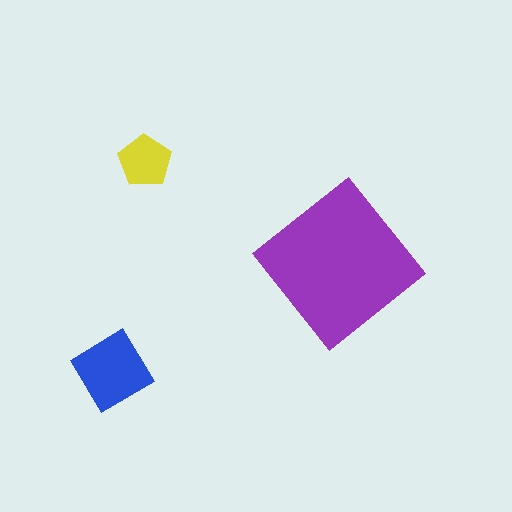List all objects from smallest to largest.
The yellow pentagon, the blue diamond, the purple diamond.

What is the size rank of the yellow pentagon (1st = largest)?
3rd.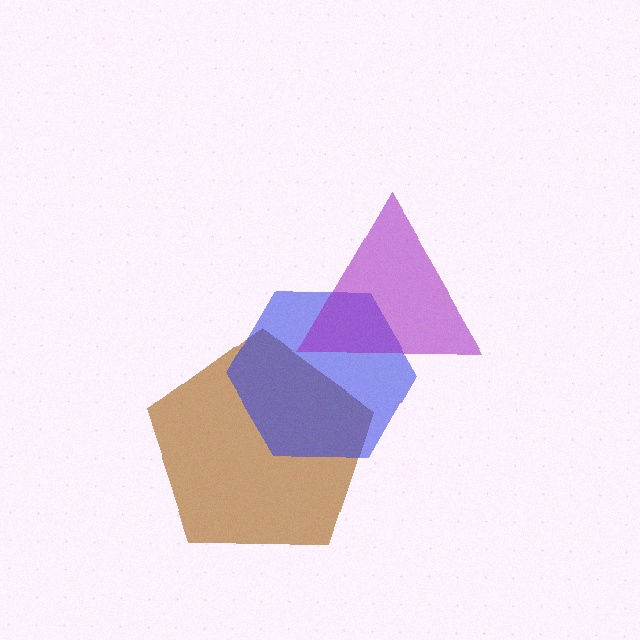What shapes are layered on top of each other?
The layered shapes are: a brown pentagon, a blue hexagon, a purple triangle.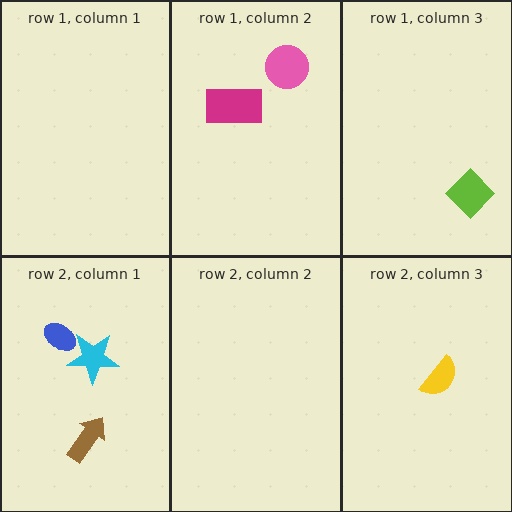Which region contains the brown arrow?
The row 2, column 1 region.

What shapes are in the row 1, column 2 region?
The magenta rectangle, the pink circle.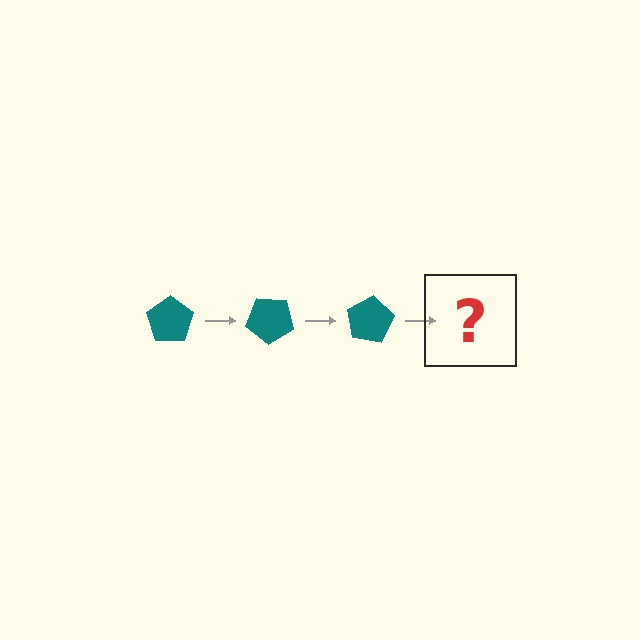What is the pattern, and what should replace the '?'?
The pattern is that the pentagon rotates 40 degrees each step. The '?' should be a teal pentagon rotated 120 degrees.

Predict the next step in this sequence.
The next step is a teal pentagon rotated 120 degrees.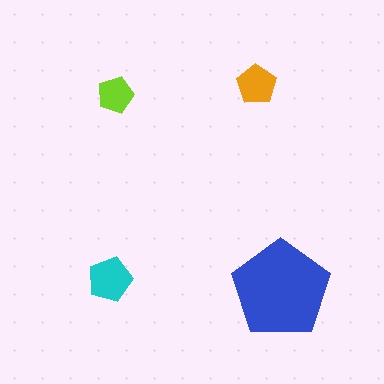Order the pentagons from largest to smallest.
the blue one, the cyan one, the orange one, the lime one.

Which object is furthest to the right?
The blue pentagon is rightmost.